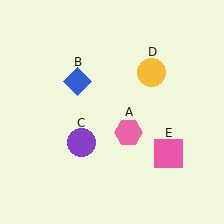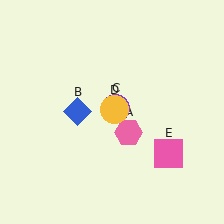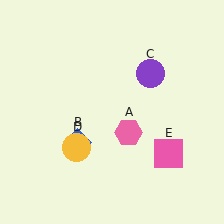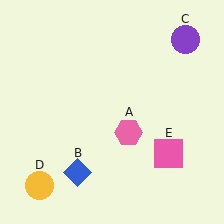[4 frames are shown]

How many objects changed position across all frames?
3 objects changed position: blue diamond (object B), purple circle (object C), yellow circle (object D).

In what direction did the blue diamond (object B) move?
The blue diamond (object B) moved down.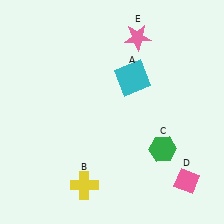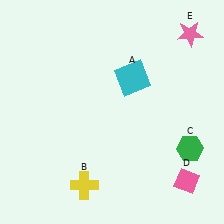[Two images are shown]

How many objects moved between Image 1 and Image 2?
2 objects moved between the two images.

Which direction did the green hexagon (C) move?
The green hexagon (C) moved right.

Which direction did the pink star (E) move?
The pink star (E) moved right.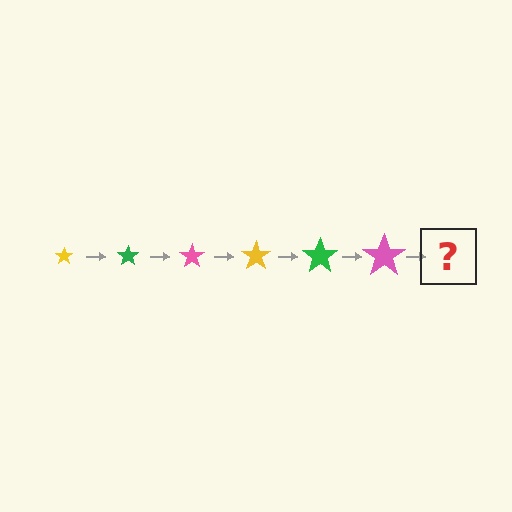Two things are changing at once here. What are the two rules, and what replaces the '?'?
The two rules are that the star grows larger each step and the color cycles through yellow, green, and pink. The '?' should be a yellow star, larger than the previous one.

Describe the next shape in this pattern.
It should be a yellow star, larger than the previous one.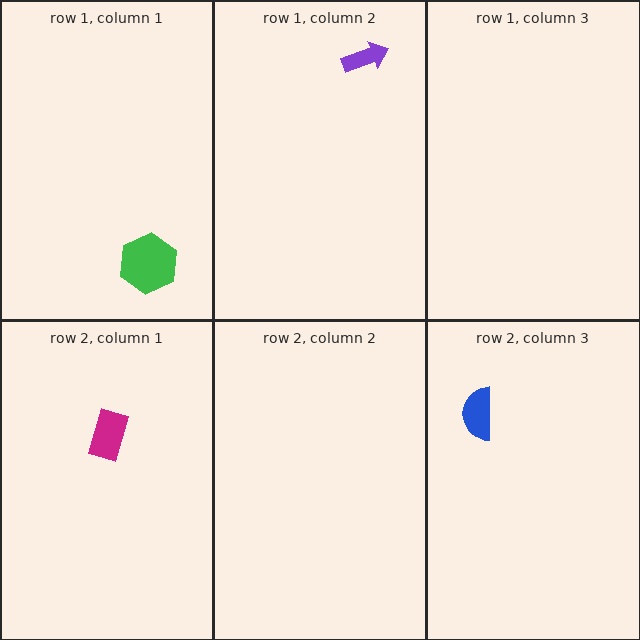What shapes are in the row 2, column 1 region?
The magenta rectangle.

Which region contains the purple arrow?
The row 1, column 2 region.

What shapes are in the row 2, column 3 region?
The blue semicircle.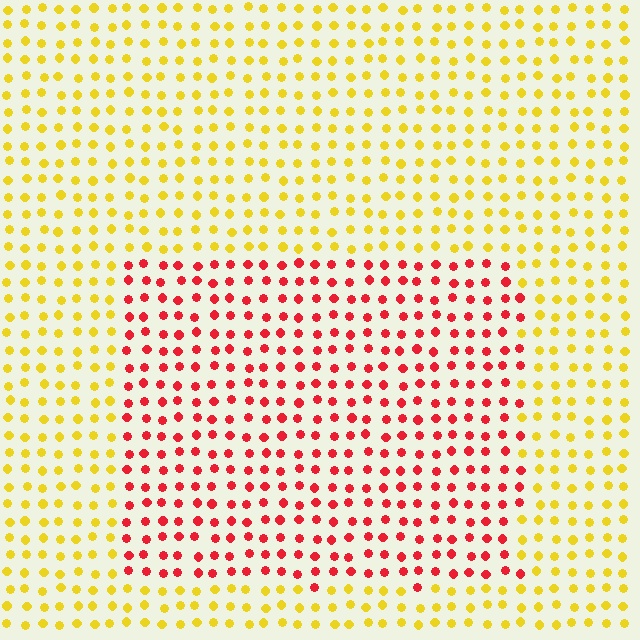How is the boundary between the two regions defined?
The boundary is defined purely by a slight shift in hue (about 59 degrees). Spacing, size, and orientation are identical on both sides.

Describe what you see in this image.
The image is filled with small yellow elements in a uniform arrangement. A rectangle-shaped region is visible where the elements are tinted to a slightly different hue, forming a subtle color boundary.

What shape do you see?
I see a rectangle.